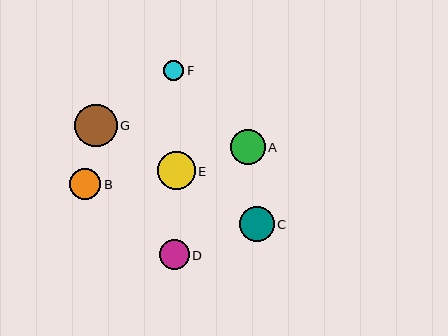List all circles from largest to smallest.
From largest to smallest: G, E, C, A, B, D, F.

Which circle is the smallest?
Circle F is the smallest with a size of approximately 20 pixels.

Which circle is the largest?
Circle G is the largest with a size of approximately 42 pixels.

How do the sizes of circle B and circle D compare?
Circle B and circle D are approximately the same size.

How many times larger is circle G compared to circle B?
Circle G is approximately 1.4 times the size of circle B.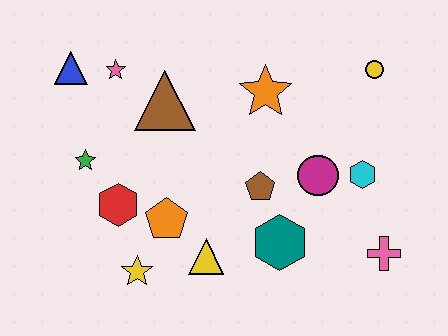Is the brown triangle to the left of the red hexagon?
No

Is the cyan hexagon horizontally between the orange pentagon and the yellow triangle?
No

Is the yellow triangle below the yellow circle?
Yes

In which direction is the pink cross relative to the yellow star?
The pink cross is to the right of the yellow star.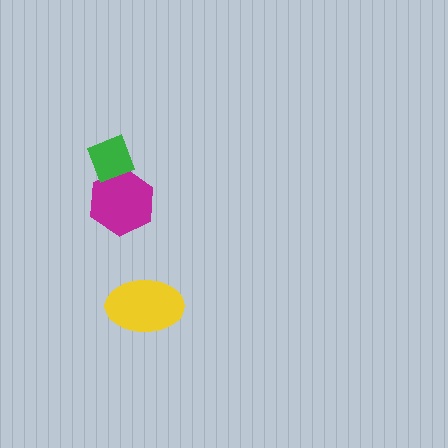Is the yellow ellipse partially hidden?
No, no other shape covers it.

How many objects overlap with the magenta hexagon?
1 object overlaps with the magenta hexagon.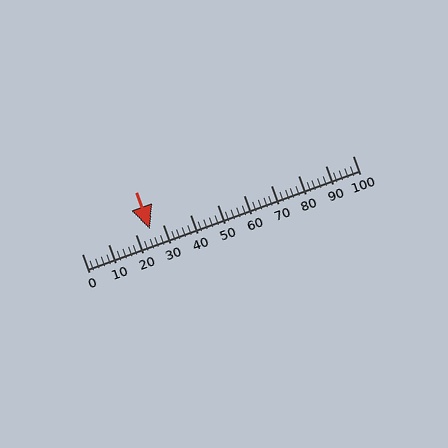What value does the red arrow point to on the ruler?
The red arrow points to approximately 25.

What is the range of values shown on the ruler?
The ruler shows values from 0 to 100.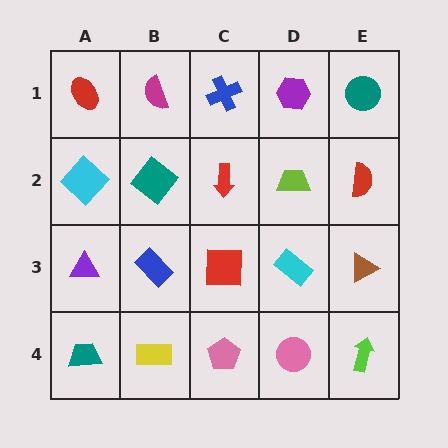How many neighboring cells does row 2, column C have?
4.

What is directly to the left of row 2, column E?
A lime trapezoid.